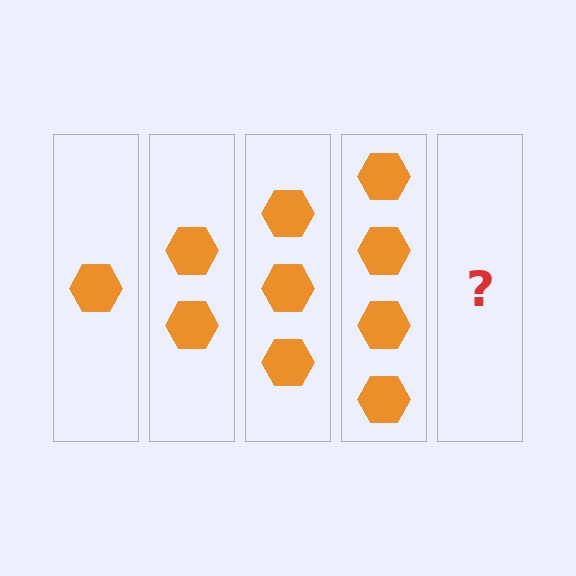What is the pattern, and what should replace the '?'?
The pattern is that each step adds one more hexagon. The '?' should be 5 hexagons.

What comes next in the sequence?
The next element should be 5 hexagons.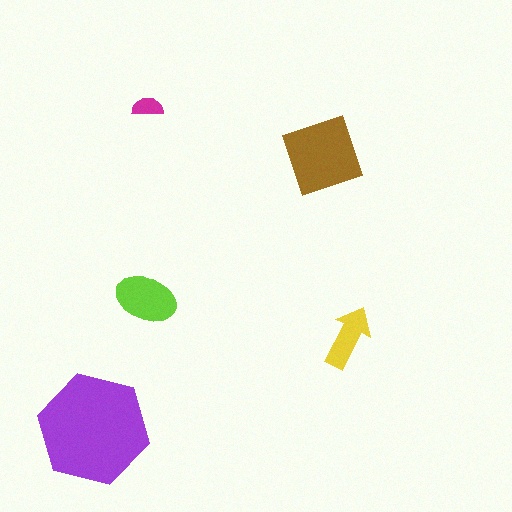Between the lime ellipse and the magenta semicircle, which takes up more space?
The lime ellipse.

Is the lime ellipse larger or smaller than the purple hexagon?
Smaller.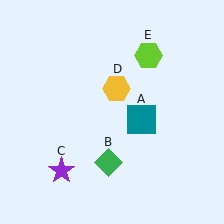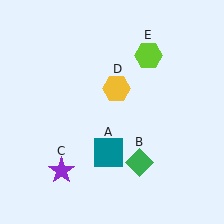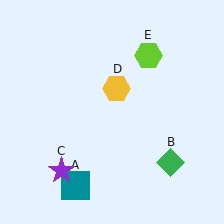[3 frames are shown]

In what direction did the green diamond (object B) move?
The green diamond (object B) moved right.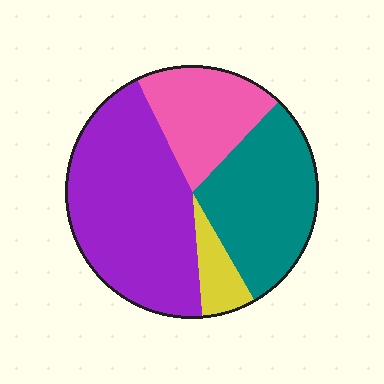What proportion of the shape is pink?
Pink covers around 20% of the shape.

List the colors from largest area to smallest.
From largest to smallest: purple, teal, pink, yellow.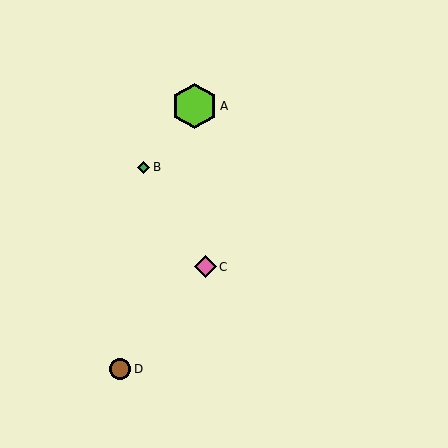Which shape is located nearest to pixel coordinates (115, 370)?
The brown circle (labeled D) at (120, 369) is nearest to that location.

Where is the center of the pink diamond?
The center of the pink diamond is at (205, 267).